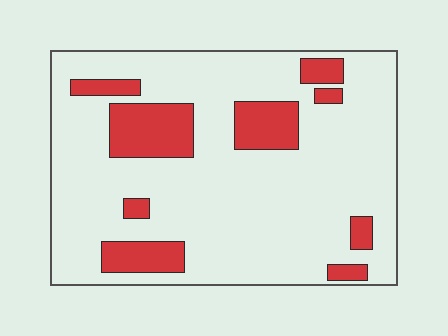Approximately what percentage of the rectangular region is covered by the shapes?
Approximately 20%.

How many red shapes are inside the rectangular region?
9.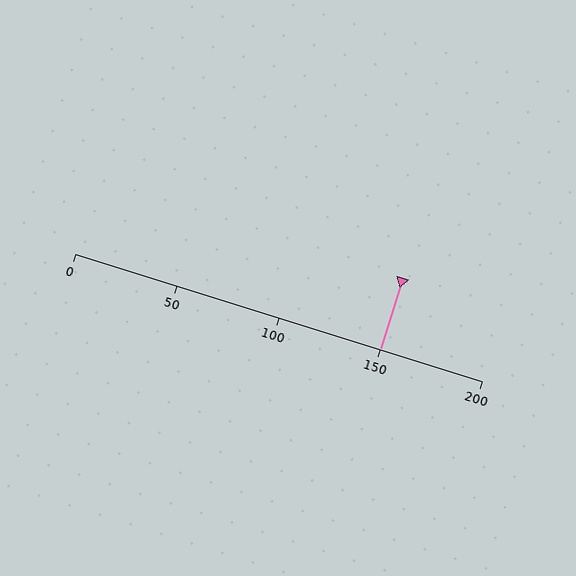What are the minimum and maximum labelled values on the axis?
The axis runs from 0 to 200.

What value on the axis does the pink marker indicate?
The marker indicates approximately 150.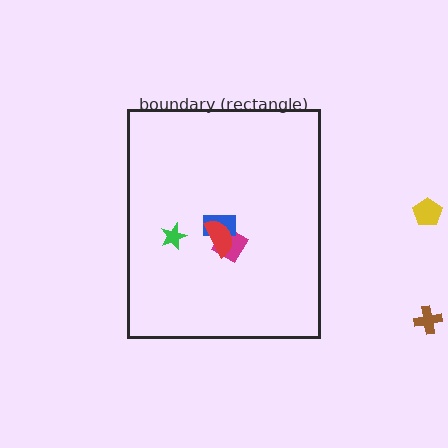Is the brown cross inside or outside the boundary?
Outside.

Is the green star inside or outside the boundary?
Inside.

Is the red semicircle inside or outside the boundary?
Inside.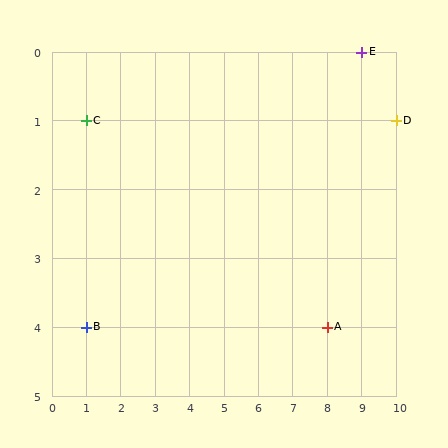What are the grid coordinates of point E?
Point E is at grid coordinates (9, 0).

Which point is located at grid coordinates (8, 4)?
Point A is at (8, 4).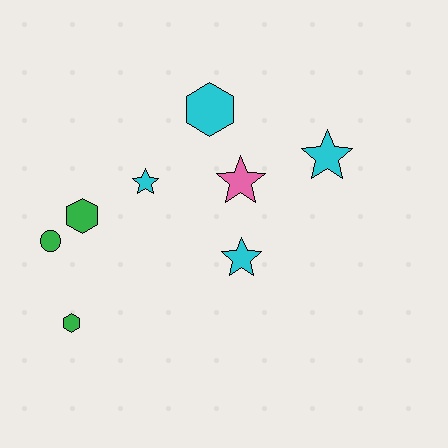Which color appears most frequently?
Cyan, with 4 objects.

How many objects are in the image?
There are 8 objects.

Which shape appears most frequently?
Star, with 4 objects.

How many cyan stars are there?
There are 3 cyan stars.